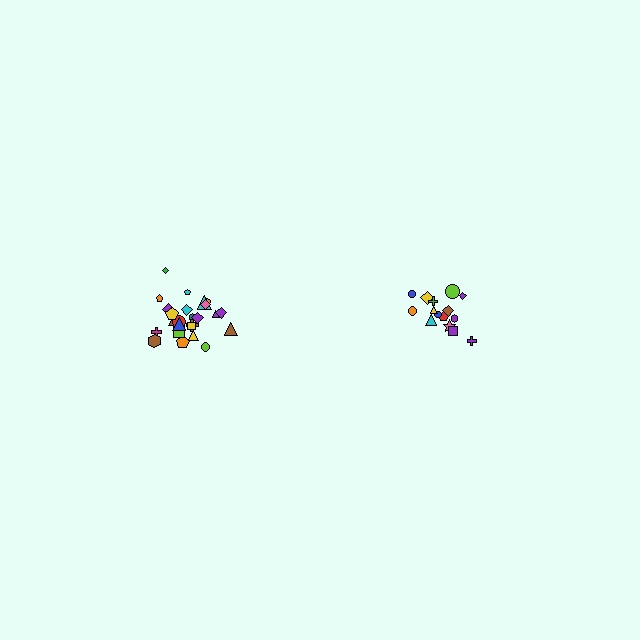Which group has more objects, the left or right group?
The left group.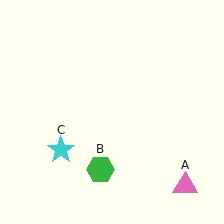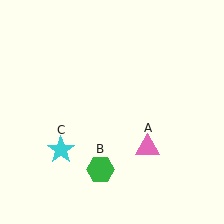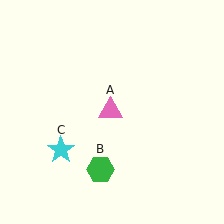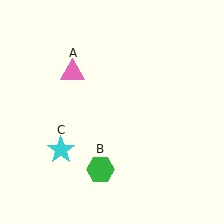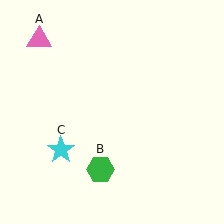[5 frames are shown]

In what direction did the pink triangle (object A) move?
The pink triangle (object A) moved up and to the left.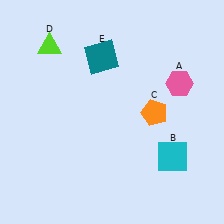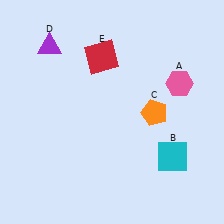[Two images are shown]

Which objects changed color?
D changed from lime to purple. E changed from teal to red.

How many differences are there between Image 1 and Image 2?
There are 2 differences between the two images.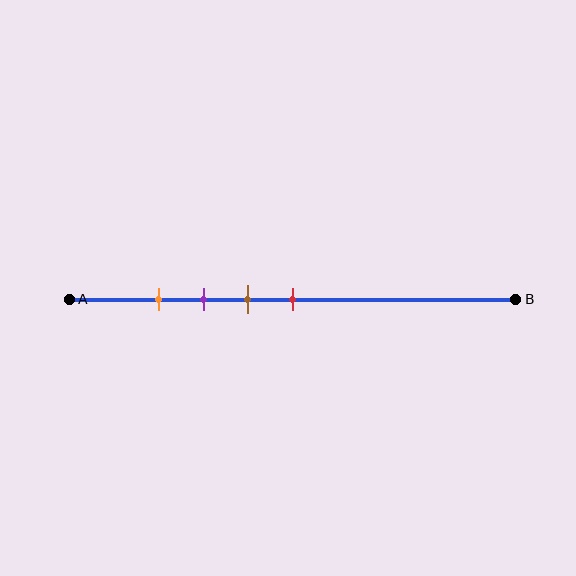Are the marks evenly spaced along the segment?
Yes, the marks are approximately evenly spaced.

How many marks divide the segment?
There are 4 marks dividing the segment.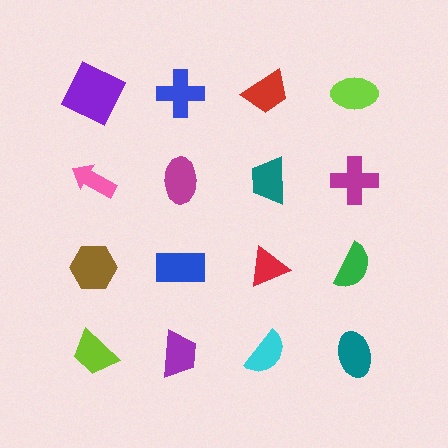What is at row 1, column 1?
A purple square.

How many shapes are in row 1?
4 shapes.